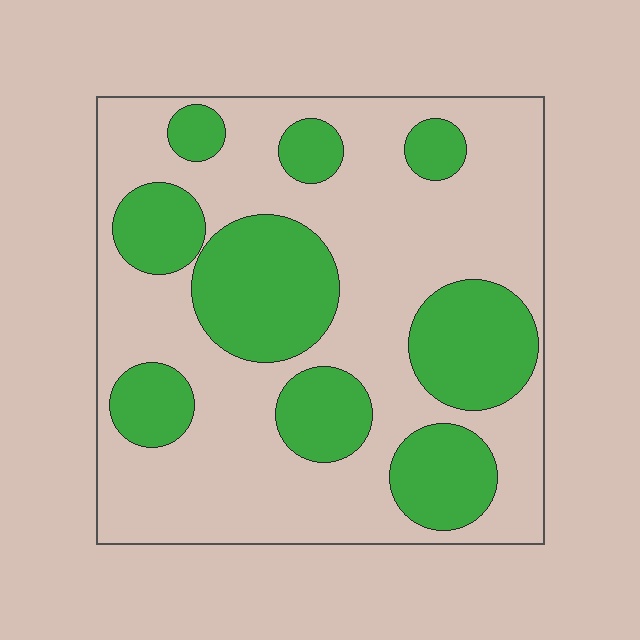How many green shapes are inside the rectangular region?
9.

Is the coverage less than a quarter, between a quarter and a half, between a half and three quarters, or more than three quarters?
Between a quarter and a half.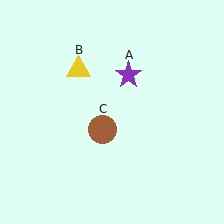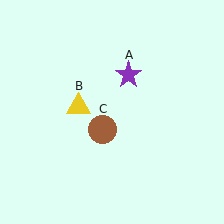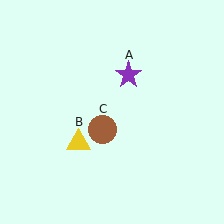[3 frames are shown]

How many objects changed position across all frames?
1 object changed position: yellow triangle (object B).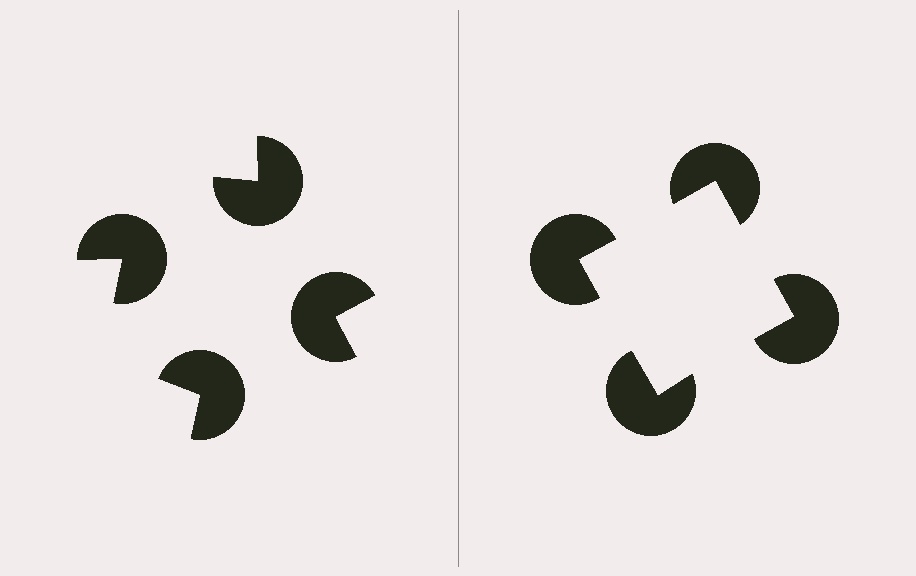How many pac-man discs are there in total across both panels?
8 — 4 on each side.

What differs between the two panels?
The pac-man discs are positioned identically on both sides; only the wedge orientations differ. On the right they align to a square; on the left they are misaligned.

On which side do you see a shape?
An illusory square appears on the right side. On the left side the wedge cuts are rotated, so no coherent shape forms.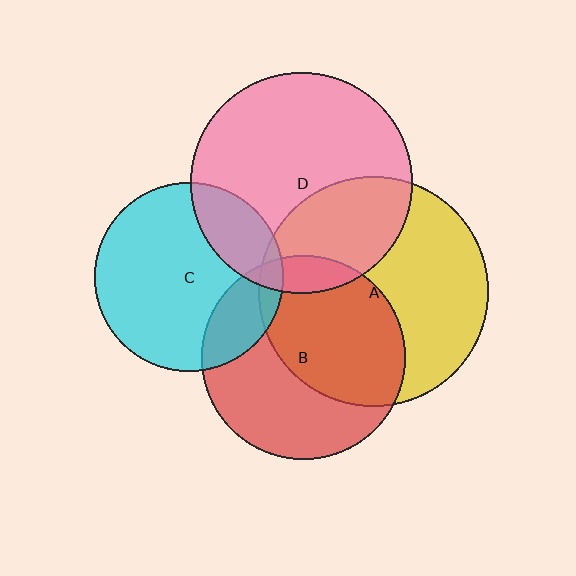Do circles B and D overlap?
Yes.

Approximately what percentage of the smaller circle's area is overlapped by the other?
Approximately 10%.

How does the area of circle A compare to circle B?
Approximately 1.3 times.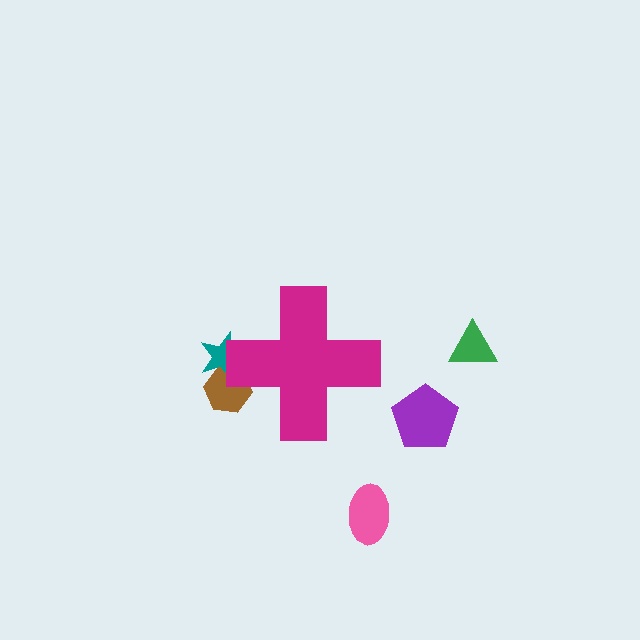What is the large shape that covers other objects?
A magenta cross.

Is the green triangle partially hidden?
No, the green triangle is fully visible.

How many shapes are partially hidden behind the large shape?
2 shapes are partially hidden.